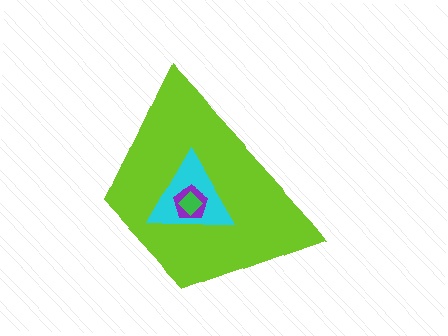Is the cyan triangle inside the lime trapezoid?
Yes.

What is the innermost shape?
The green diamond.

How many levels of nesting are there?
4.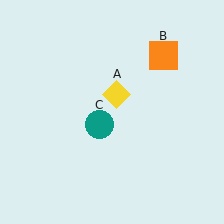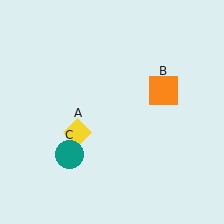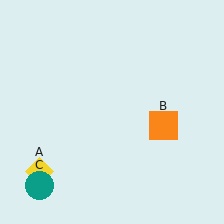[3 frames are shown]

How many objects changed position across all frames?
3 objects changed position: yellow diamond (object A), orange square (object B), teal circle (object C).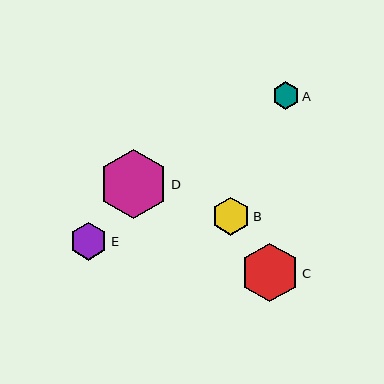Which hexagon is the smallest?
Hexagon A is the smallest with a size of approximately 27 pixels.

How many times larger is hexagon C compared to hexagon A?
Hexagon C is approximately 2.2 times the size of hexagon A.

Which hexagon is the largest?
Hexagon D is the largest with a size of approximately 69 pixels.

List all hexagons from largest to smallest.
From largest to smallest: D, C, E, B, A.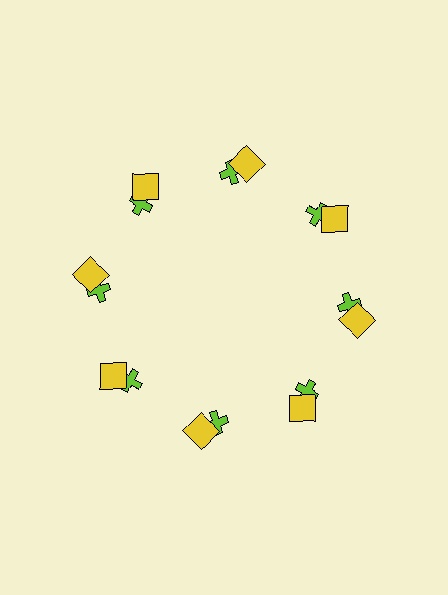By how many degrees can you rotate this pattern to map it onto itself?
The pattern maps onto itself every 45 degrees of rotation.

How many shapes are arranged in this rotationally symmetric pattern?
There are 16 shapes, arranged in 8 groups of 2.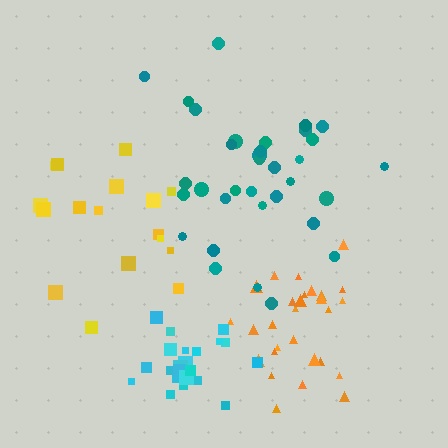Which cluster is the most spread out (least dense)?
Yellow.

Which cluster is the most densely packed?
Cyan.